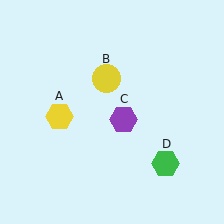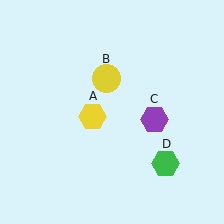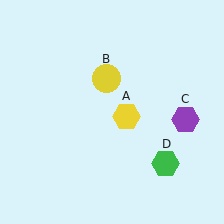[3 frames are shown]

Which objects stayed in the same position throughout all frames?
Yellow circle (object B) and green hexagon (object D) remained stationary.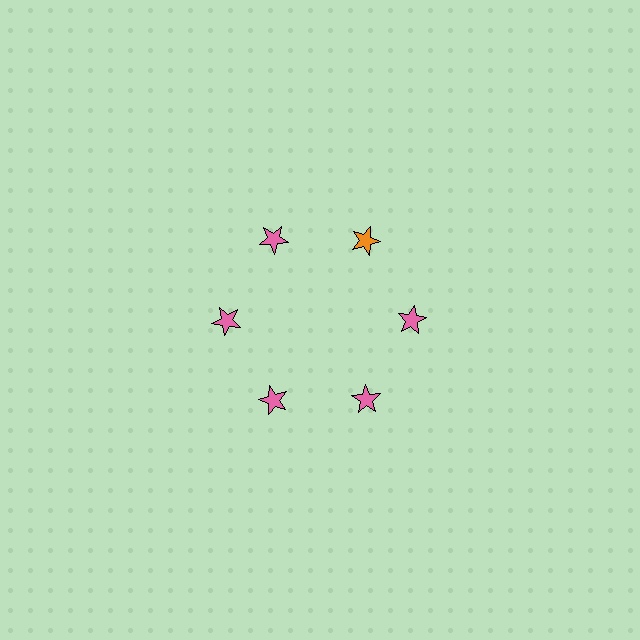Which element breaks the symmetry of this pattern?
The orange star at roughly the 1 o'clock position breaks the symmetry. All other shapes are pink stars.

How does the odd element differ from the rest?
It has a different color: orange instead of pink.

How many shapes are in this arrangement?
There are 6 shapes arranged in a ring pattern.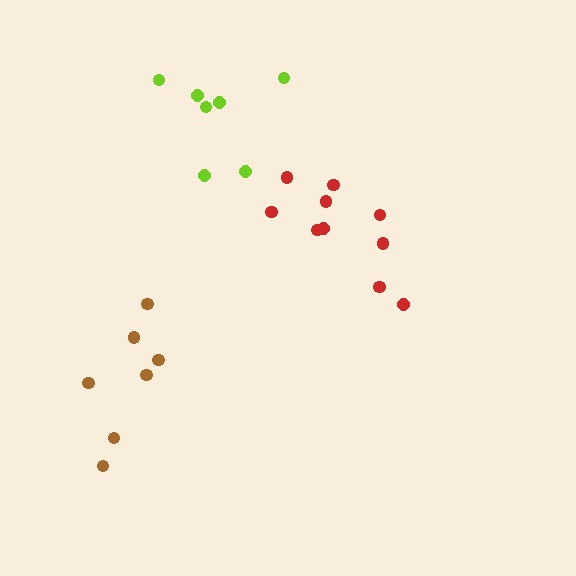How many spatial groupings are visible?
There are 3 spatial groupings.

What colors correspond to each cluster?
The clusters are colored: lime, brown, red.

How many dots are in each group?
Group 1: 7 dots, Group 2: 7 dots, Group 3: 10 dots (24 total).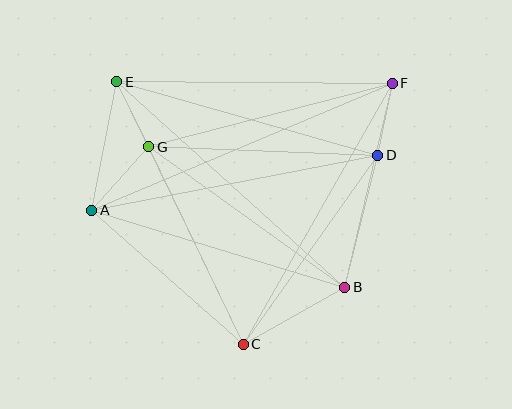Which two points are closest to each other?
Points E and G are closest to each other.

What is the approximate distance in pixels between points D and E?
The distance between D and E is approximately 271 pixels.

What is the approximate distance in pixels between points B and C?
The distance between B and C is approximately 116 pixels.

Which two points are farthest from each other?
Points A and F are farthest from each other.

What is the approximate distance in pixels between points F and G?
The distance between F and G is approximately 252 pixels.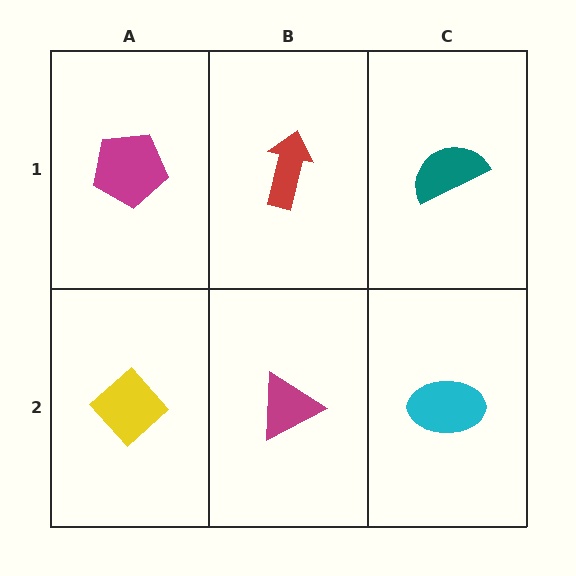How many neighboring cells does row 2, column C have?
2.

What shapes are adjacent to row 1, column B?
A magenta triangle (row 2, column B), a magenta pentagon (row 1, column A), a teal semicircle (row 1, column C).